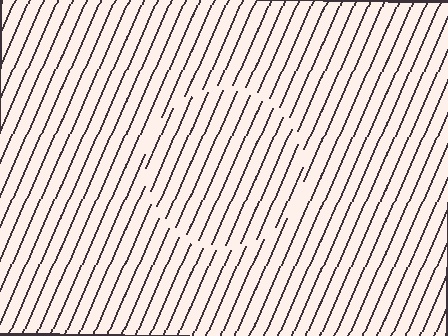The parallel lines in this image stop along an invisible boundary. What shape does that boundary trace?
An illusory circle. The interior of the shape contains the same grating, shifted by half a period — the contour is defined by the phase discontinuity where line-ends from the inner and outer gratings abut.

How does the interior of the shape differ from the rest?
The interior of the shape contains the same grating, shifted by half a period — the contour is defined by the phase discontinuity where line-ends from the inner and outer gratings abut.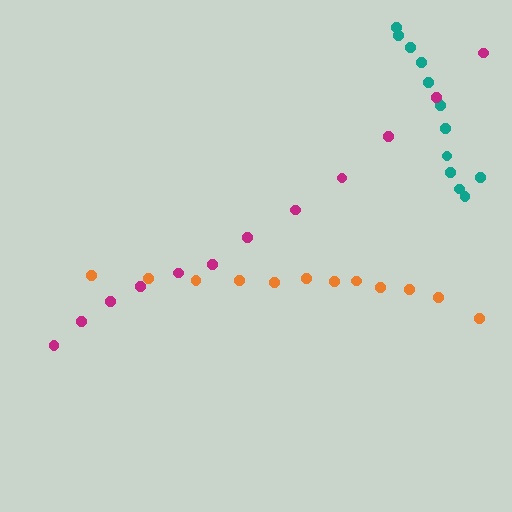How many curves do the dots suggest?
There are 3 distinct paths.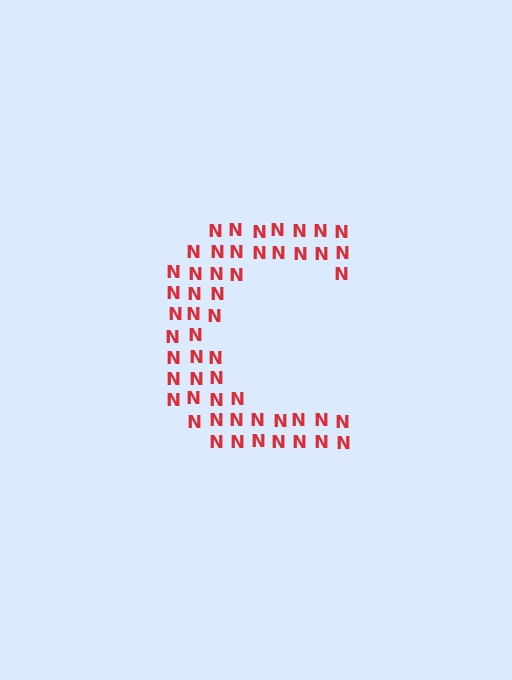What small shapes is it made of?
It is made of small letter N's.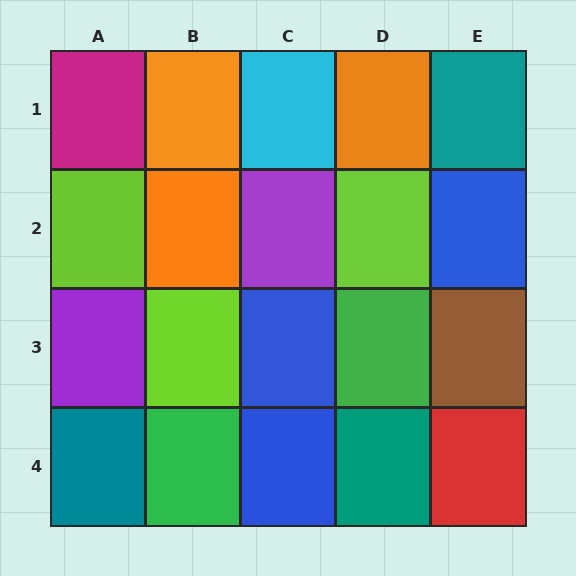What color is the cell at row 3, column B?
Lime.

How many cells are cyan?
1 cell is cyan.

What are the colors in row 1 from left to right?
Magenta, orange, cyan, orange, teal.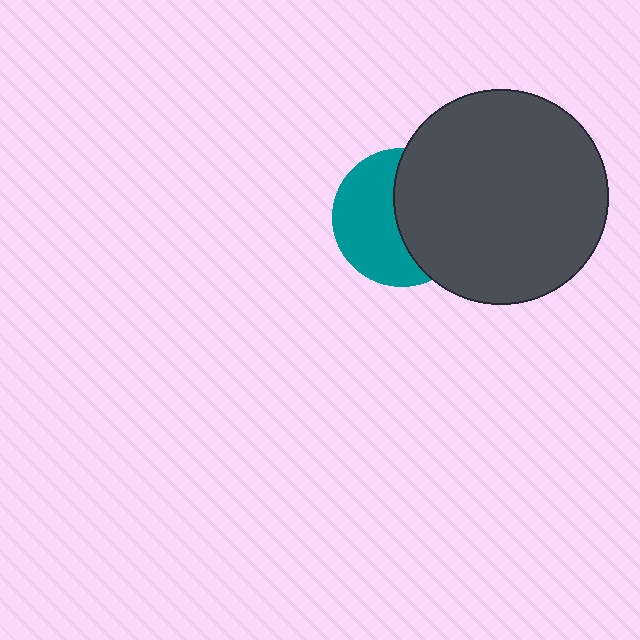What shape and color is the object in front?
The object in front is a dark gray circle.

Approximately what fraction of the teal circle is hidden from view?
Roughly 49% of the teal circle is hidden behind the dark gray circle.